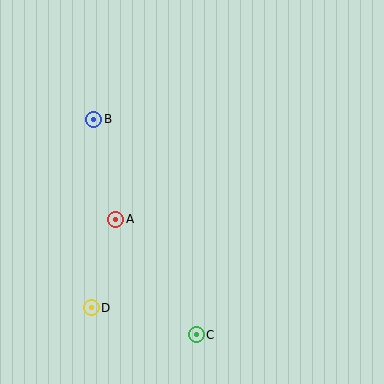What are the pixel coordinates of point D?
Point D is at (91, 308).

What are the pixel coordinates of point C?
Point C is at (196, 335).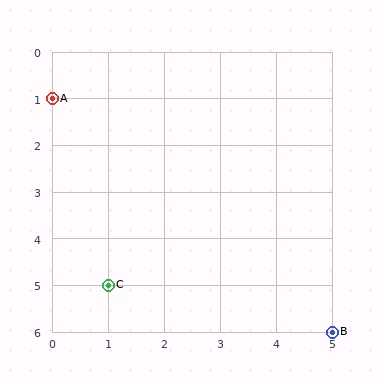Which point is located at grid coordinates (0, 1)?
Point A is at (0, 1).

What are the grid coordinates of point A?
Point A is at grid coordinates (0, 1).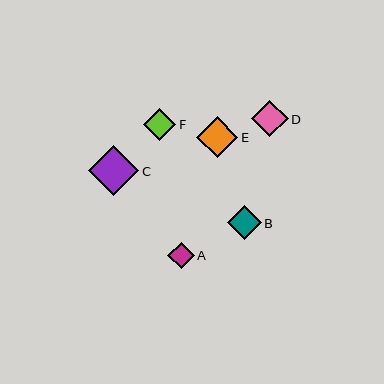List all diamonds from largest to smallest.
From largest to smallest: C, E, D, B, F, A.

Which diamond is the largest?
Diamond C is the largest with a size of approximately 51 pixels.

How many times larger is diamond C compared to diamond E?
Diamond C is approximately 1.2 times the size of diamond E.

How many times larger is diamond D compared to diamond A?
Diamond D is approximately 1.4 times the size of diamond A.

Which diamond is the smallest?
Diamond A is the smallest with a size of approximately 26 pixels.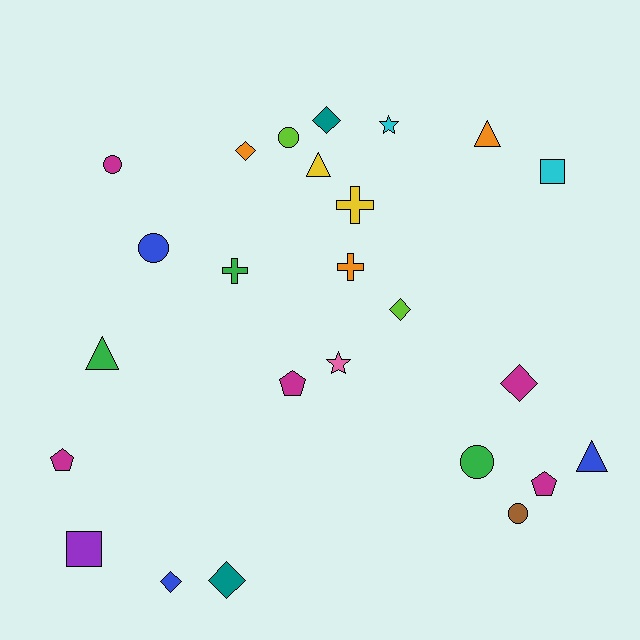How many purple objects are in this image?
There is 1 purple object.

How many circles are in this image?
There are 5 circles.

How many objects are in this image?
There are 25 objects.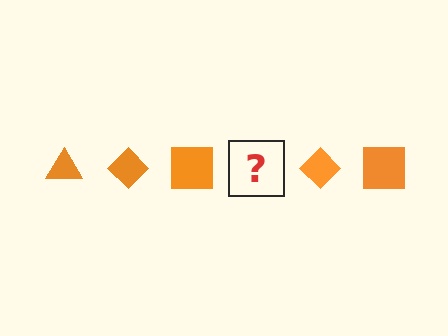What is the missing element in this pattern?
The missing element is an orange triangle.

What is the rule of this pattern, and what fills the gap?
The rule is that the pattern cycles through triangle, diamond, square shapes in orange. The gap should be filled with an orange triangle.